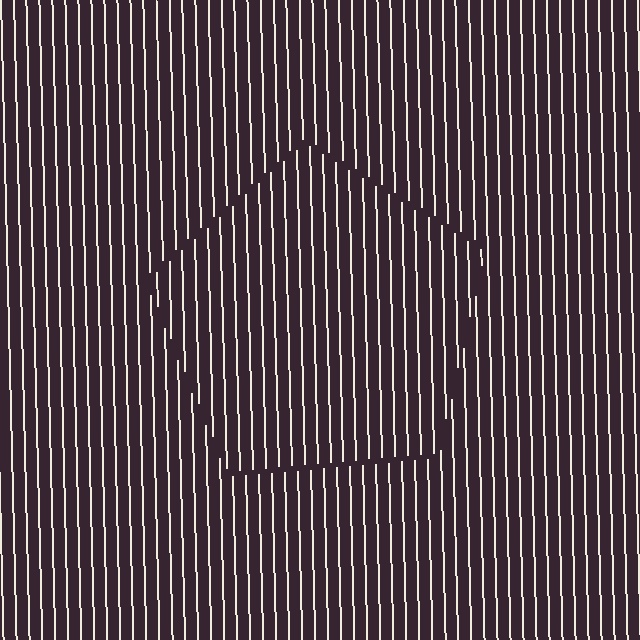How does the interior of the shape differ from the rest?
The interior of the shape contains the same grating, shifted by half a period — the contour is defined by the phase discontinuity where line-ends from the inner and outer gratings abut.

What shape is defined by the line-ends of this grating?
An illusory pentagon. The interior of the shape contains the same grating, shifted by half a period — the contour is defined by the phase discontinuity where line-ends from the inner and outer gratings abut.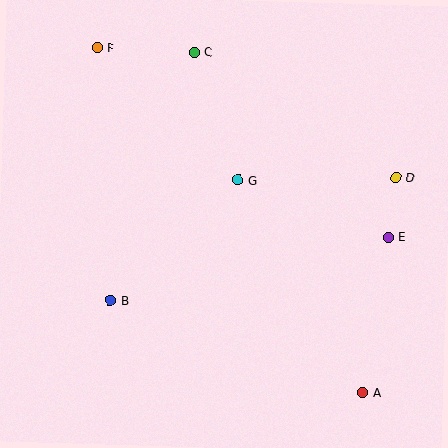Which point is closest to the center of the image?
Point G at (238, 180) is closest to the center.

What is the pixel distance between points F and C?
The distance between F and C is 97 pixels.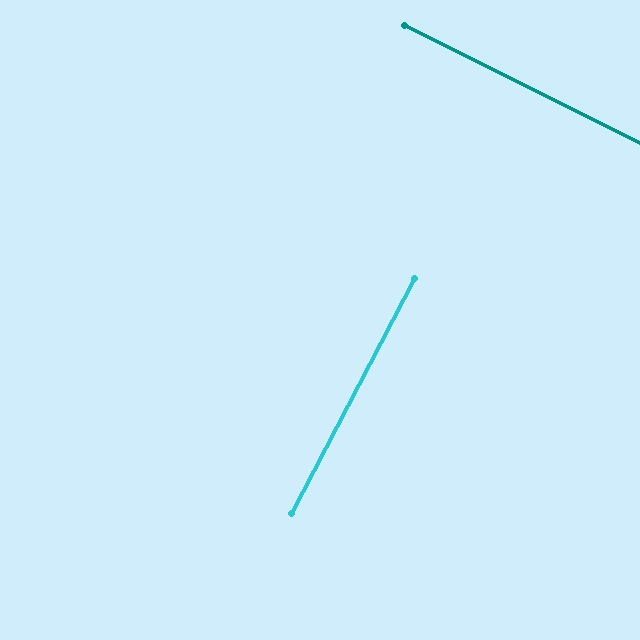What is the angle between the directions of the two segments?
Approximately 89 degrees.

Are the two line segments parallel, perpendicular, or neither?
Perpendicular — they meet at approximately 89°.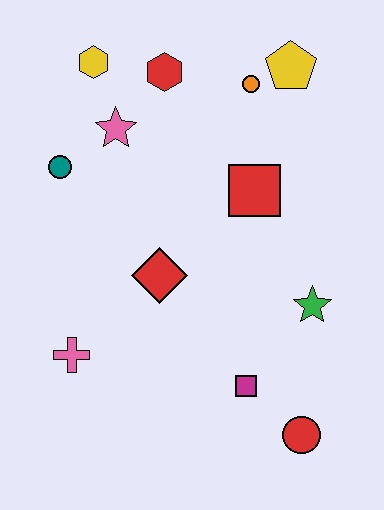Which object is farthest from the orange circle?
The red circle is farthest from the orange circle.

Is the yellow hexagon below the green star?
No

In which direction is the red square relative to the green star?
The red square is above the green star.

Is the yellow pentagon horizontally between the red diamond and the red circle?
Yes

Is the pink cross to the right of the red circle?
No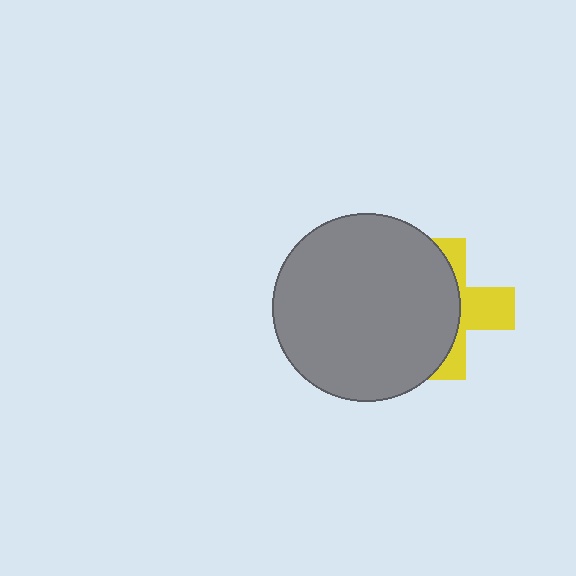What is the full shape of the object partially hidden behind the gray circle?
The partially hidden object is a yellow cross.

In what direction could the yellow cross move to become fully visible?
The yellow cross could move right. That would shift it out from behind the gray circle entirely.